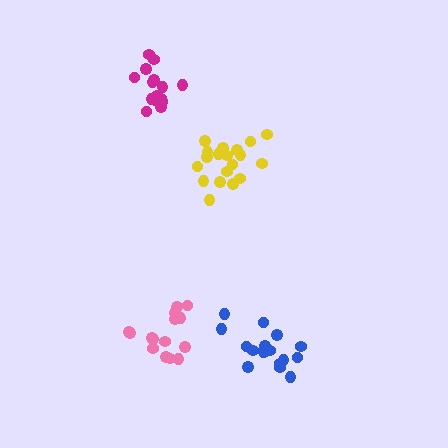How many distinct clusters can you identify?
There are 4 distinct clusters.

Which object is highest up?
The magenta cluster is topmost.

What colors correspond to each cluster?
The clusters are colored: pink, magenta, yellow, blue.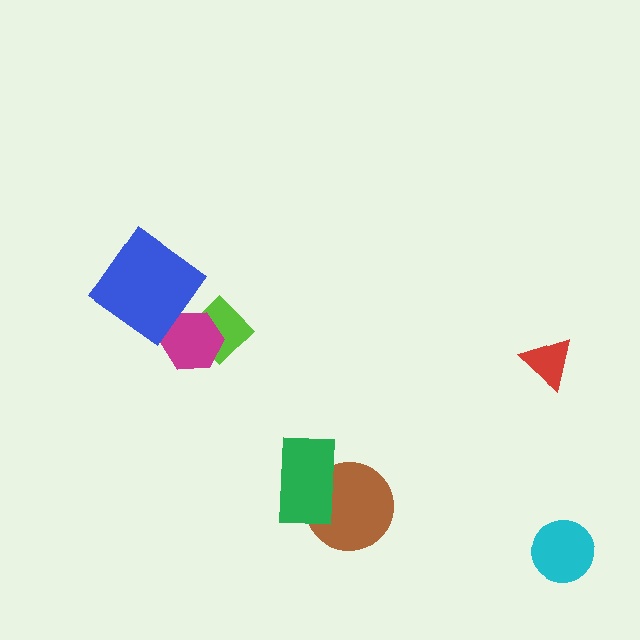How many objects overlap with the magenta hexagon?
1 object overlaps with the magenta hexagon.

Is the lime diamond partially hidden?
Yes, it is partially covered by another shape.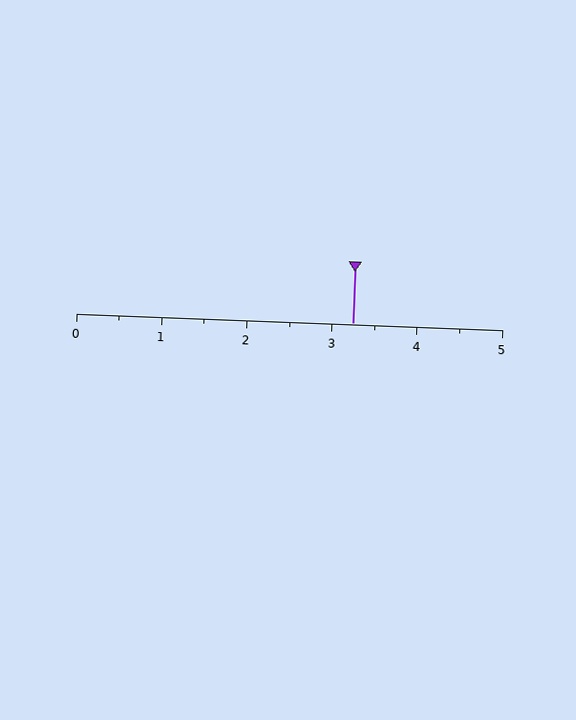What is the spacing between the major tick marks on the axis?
The major ticks are spaced 1 apart.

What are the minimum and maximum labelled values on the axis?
The axis runs from 0 to 5.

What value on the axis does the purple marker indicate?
The marker indicates approximately 3.2.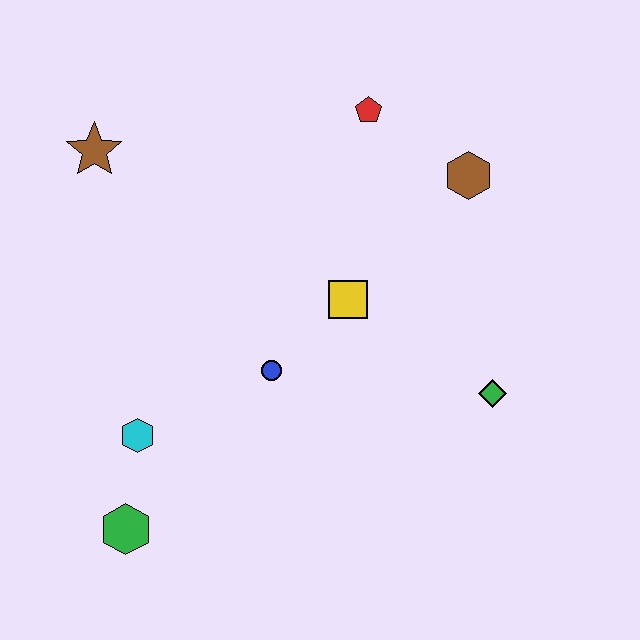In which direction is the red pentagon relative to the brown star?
The red pentagon is to the right of the brown star.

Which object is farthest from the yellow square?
The green hexagon is farthest from the yellow square.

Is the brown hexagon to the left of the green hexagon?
No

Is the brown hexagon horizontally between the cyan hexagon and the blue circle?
No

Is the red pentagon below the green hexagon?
No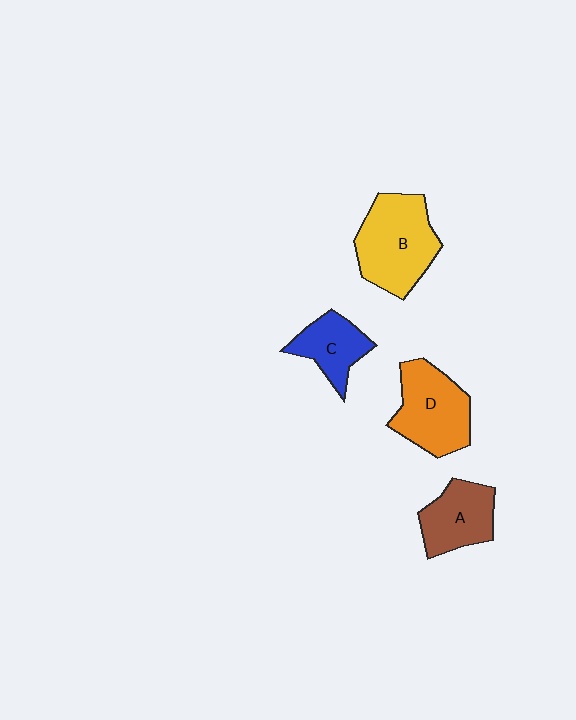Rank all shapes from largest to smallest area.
From largest to smallest: B (yellow), D (orange), A (brown), C (blue).